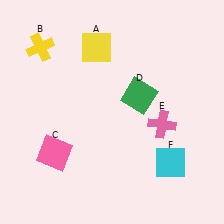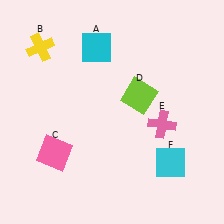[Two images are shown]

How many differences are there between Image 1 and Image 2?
There are 2 differences between the two images.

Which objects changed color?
A changed from yellow to cyan. D changed from green to lime.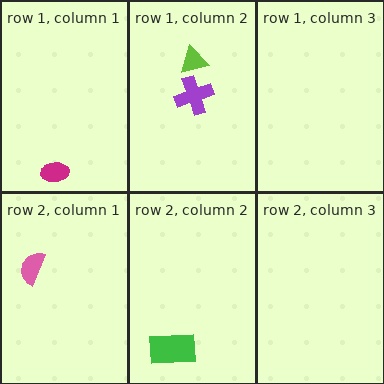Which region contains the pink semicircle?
The row 2, column 1 region.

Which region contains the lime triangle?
The row 1, column 2 region.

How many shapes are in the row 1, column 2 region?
2.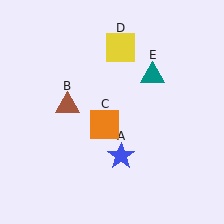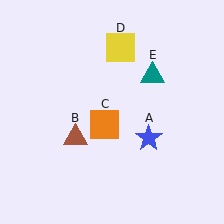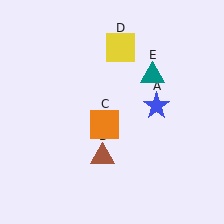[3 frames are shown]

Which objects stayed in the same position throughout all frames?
Orange square (object C) and yellow square (object D) and teal triangle (object E) remained stationary.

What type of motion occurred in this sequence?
The blue star (object A), brown triangle (object B) rotated counterclockwise around the center of the scene.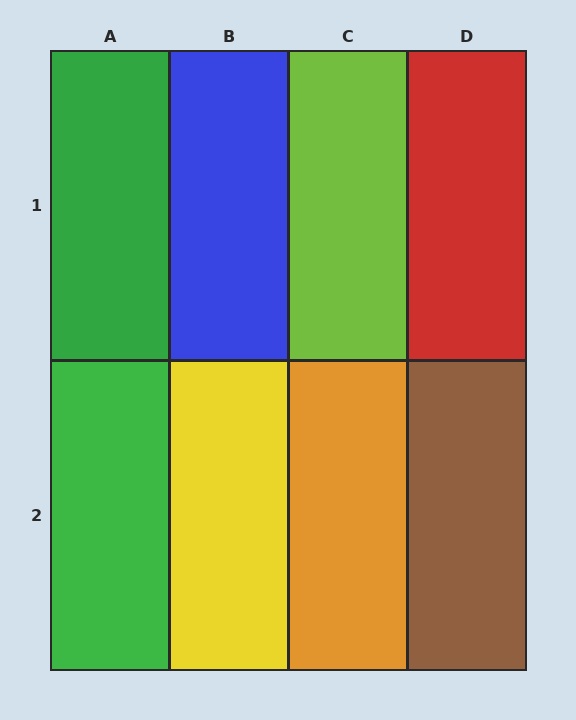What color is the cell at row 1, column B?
Blue.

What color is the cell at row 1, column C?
Lime.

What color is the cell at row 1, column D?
Red.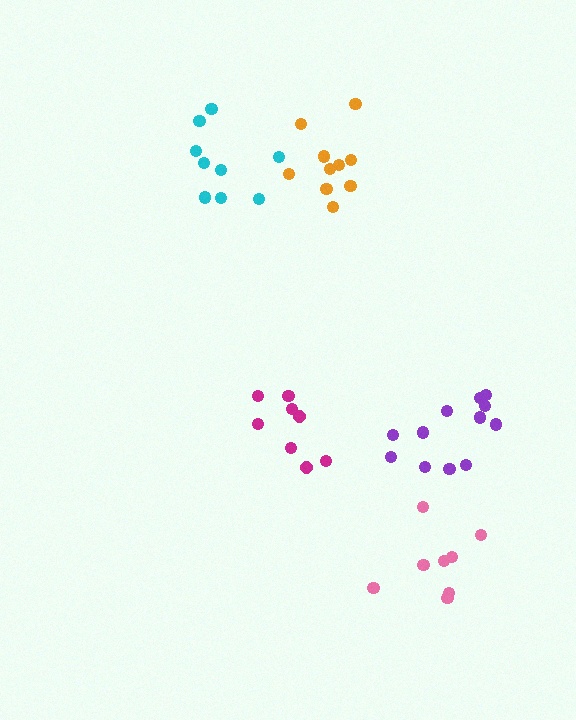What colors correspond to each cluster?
The clusters are colored: purple, pink, orange, magenta, cyan.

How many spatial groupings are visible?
There are 5 spatial groupings.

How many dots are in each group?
Group 1: 12 dots, Group 2: 8 dots, Group 3: 10 dots, Group 4: 8 dots, Group 5: 9 dots (47 total).